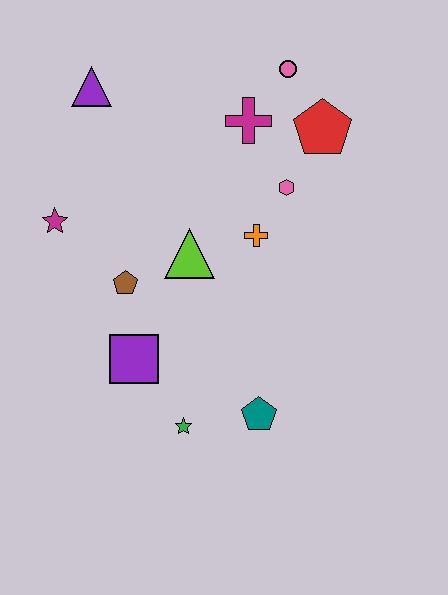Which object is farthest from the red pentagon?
The green star is farthest from the red pentagon.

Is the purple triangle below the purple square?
No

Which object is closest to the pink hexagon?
The orange cross is closest to the pink hexagon.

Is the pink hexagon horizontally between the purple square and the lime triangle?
No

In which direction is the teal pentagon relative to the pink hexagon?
The teal pentagon is below the pink hexagon.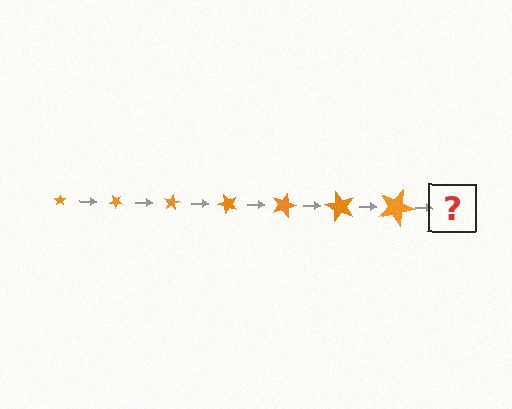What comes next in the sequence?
The next element should be a star, larger than the previous one and rotated 280 degrees from the start.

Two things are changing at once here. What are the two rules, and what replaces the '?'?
The two rules are that the star grows larger each step and it rotates 40 degrees each step. The '?' should be a star, larger than the previous one and rotated 280 degrees from the start.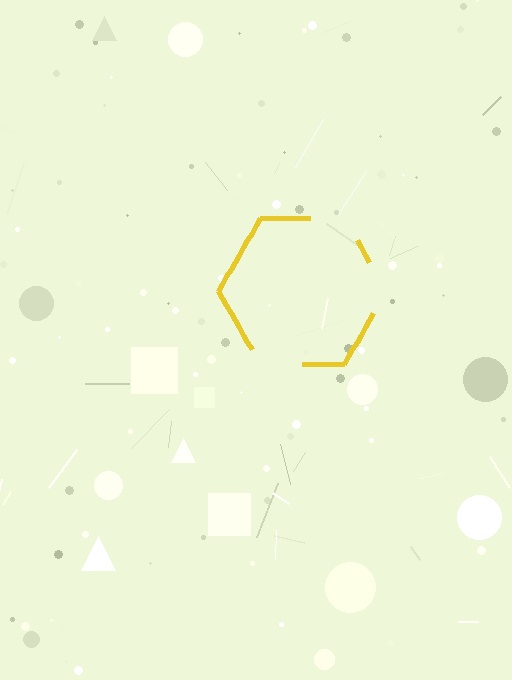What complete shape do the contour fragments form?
The contour fragments form a hexagon.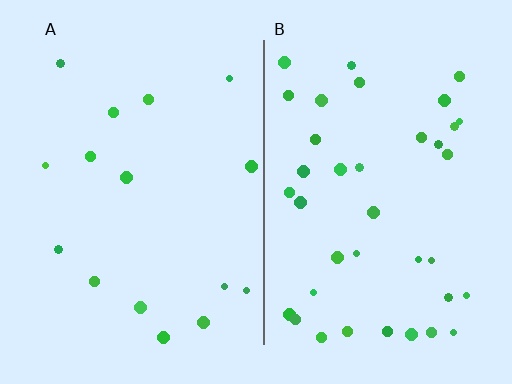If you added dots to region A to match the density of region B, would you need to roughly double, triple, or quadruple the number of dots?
Approximately double.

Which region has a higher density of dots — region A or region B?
B (the right).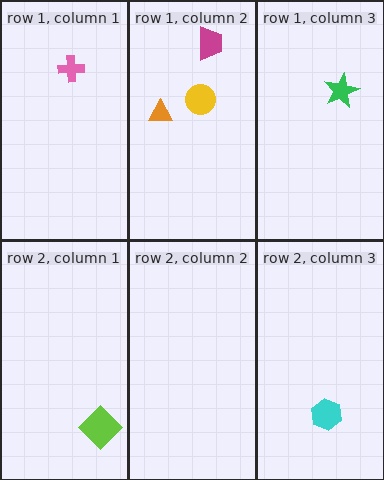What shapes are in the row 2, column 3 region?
The cyan hexagon.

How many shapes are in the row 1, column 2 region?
3.